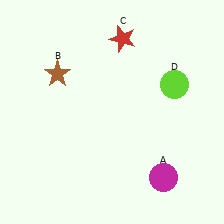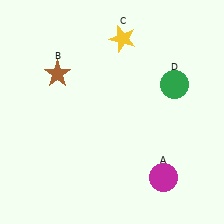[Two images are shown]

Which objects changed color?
C changed from red to yellow. D changed from lime to green.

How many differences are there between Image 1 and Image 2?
There are 2 differences between the two images.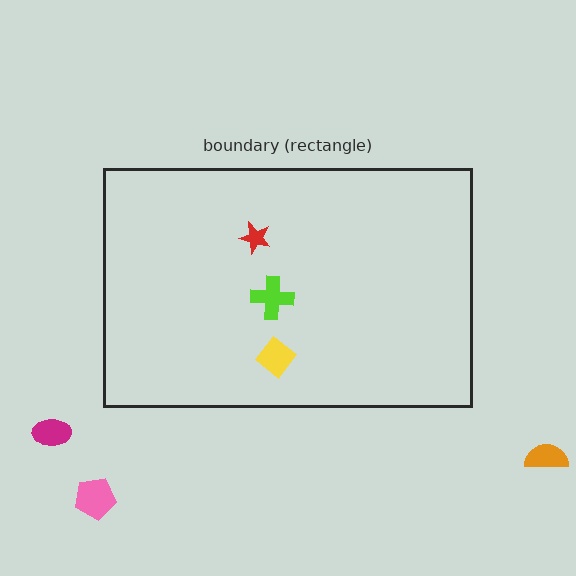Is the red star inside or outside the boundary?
Inside.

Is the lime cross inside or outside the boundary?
Inside.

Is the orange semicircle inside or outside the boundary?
Outside.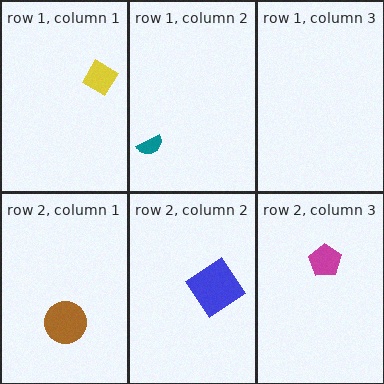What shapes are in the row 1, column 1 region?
The yellow diamond.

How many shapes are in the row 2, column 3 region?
1.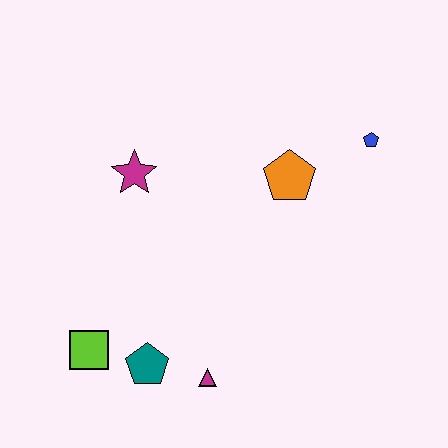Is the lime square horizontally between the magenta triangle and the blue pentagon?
No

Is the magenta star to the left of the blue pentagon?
Yes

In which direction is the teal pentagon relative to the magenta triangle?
The teal pentagon is to the left of the magenta triangle.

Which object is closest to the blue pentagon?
The orange pentagon is closest to the blue pentagon.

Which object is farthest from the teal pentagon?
The blue pentagon is farthest from the teal pentagon.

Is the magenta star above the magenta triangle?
Yes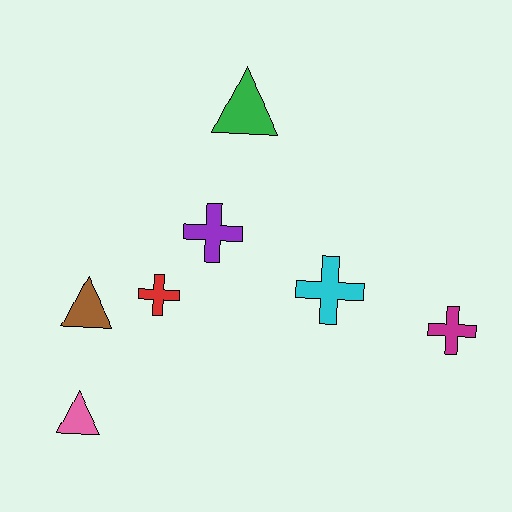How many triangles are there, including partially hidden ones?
There are 3 triangles.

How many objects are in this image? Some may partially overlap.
There are 7 objects.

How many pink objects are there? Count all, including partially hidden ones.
There is 1 pink object.